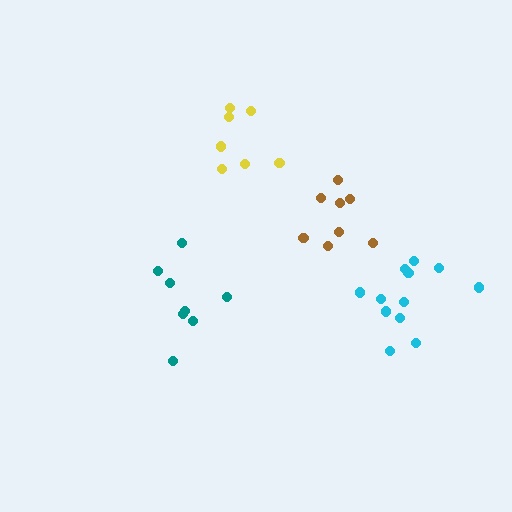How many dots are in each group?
Group 1: 8 dots, Group 2: 8 dots, Group 3: 7 dots, Group 4: 12 dots (35 total).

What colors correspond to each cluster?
The clusters are colored: teal, brown, yellow, cyan.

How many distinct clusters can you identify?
There are 4 distinct clusters.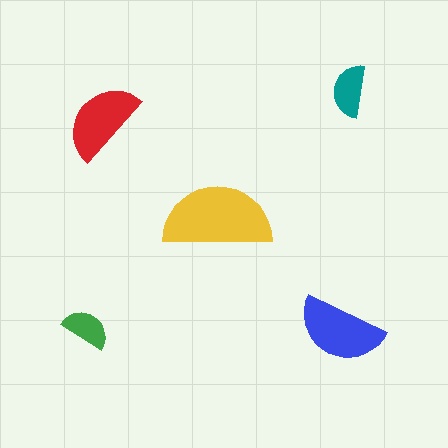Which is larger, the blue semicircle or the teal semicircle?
The blue one.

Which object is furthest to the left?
The green semicircle is leftmost.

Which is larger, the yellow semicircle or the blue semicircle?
The yellow one.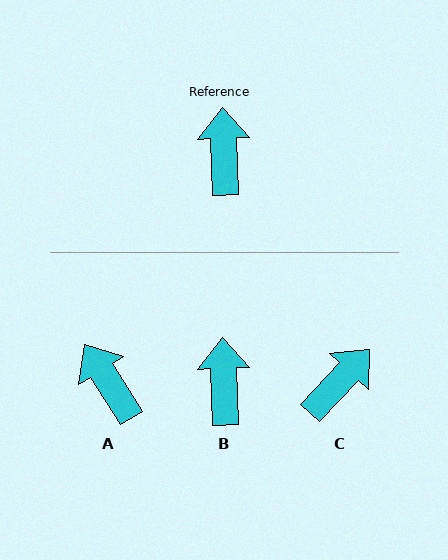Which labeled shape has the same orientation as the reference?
B.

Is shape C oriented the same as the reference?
No, it is off by about 45 degrees.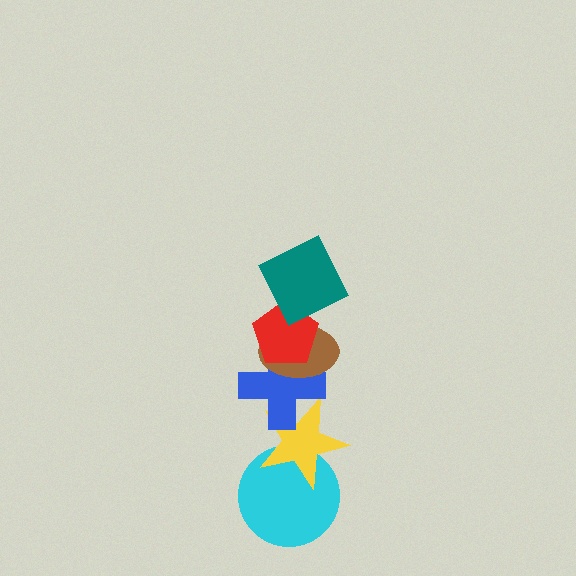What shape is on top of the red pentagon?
The teal square is on top of the red pentagon.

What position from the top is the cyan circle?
The cyan circle is 6th from the top.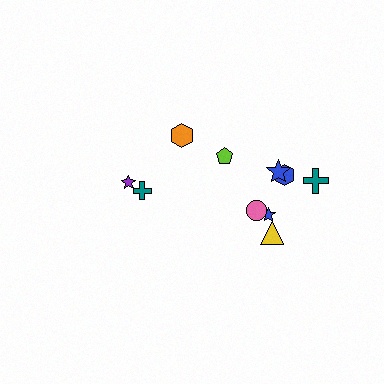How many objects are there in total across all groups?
There are 10 objects.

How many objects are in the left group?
There are 3 objects.